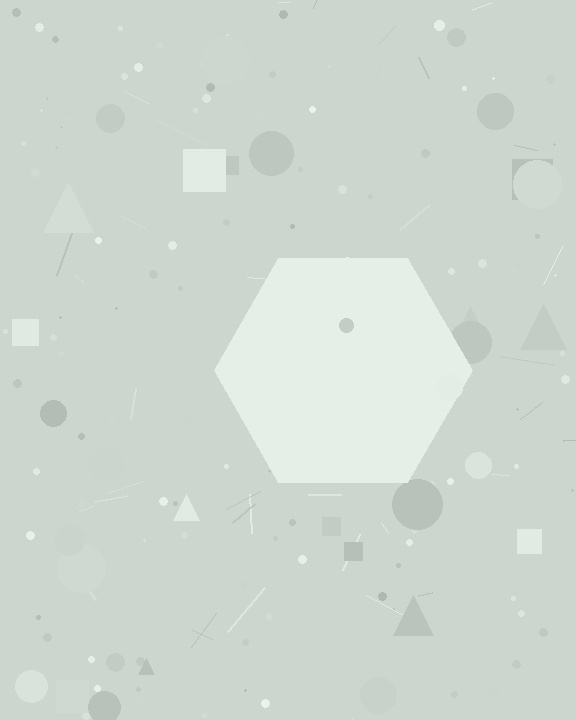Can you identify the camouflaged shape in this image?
The camouflaged shape is a hexagon.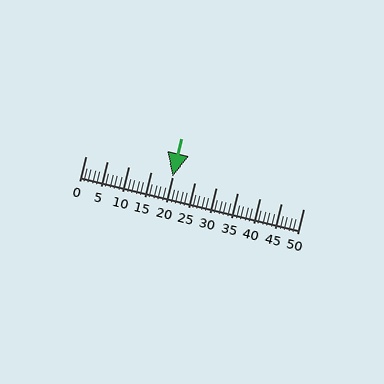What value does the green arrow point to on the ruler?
The green arrow points to approximately 20.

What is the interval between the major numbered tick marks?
The major tick marks are spaced 5 units apart.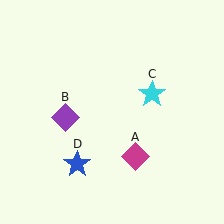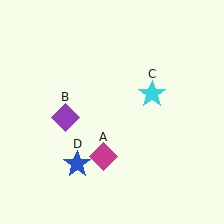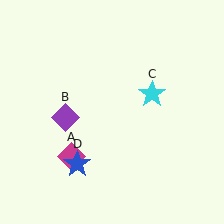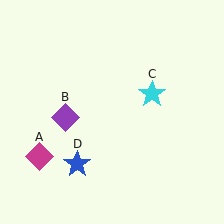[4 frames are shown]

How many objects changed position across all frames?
1 object changed position: magenta diamond (object A).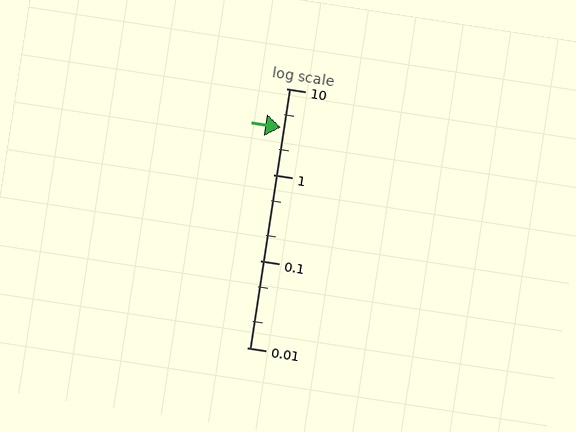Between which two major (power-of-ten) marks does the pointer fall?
The pointer is between 1 and 10.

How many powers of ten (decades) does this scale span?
The scale spans 3 decades, from 0.01 to 10.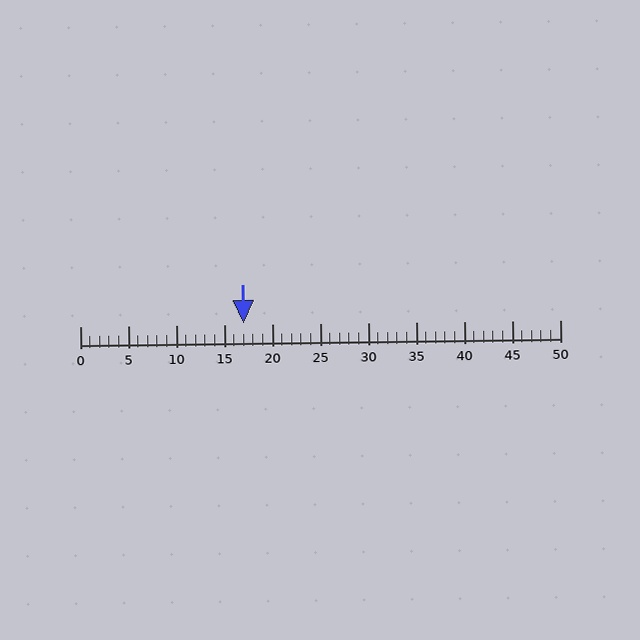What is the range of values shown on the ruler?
The ruler shows values from 0 to 50.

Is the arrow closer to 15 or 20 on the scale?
The arrow is closer to 15.